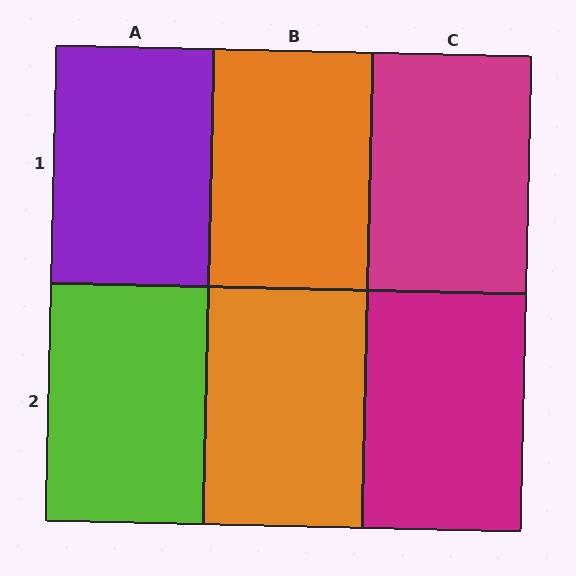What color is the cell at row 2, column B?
Orange.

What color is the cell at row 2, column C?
Magenta.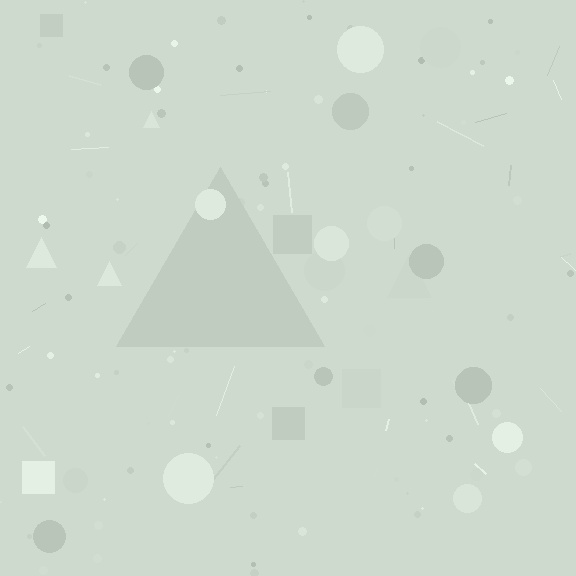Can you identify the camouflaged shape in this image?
The camouflaged shape is a triangle.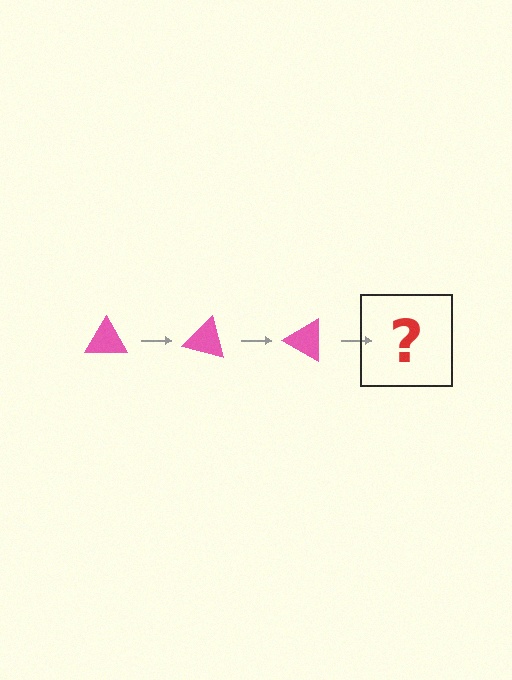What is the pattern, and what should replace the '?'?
The pattern is that the triangle rotates 15 degrees each step. The '?' should be a pink triangle rotated 45 degrees.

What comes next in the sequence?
The next element should be a pink triangle rotated 45 degrees.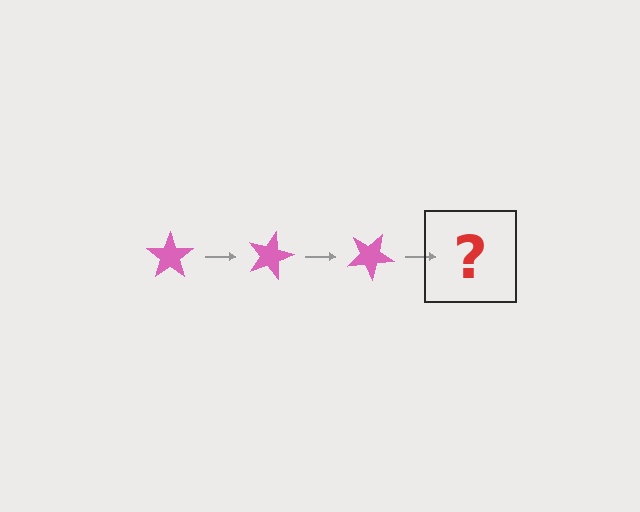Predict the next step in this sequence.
The next step is a pink star rotated 45 degrees.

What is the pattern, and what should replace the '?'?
The pattern is that the star rotates 15 degrees each step. The '?' should be a pink star rotated 45 degrees.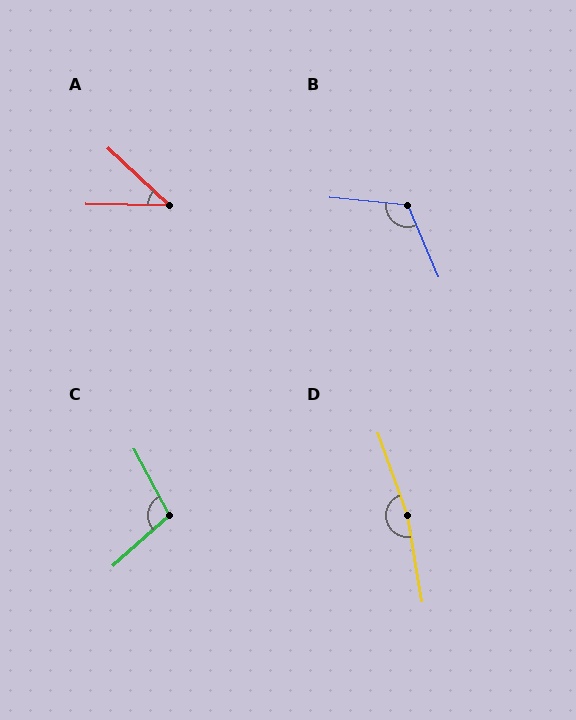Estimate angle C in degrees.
Approximately 104 degrees.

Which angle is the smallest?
A, at approximately 42 degrees.